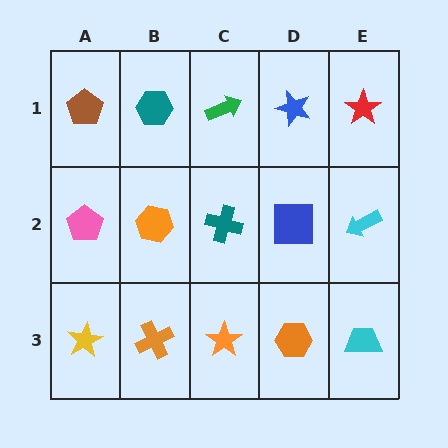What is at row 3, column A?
A yellow star.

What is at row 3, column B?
An orange cross.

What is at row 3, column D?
An orange hexagon.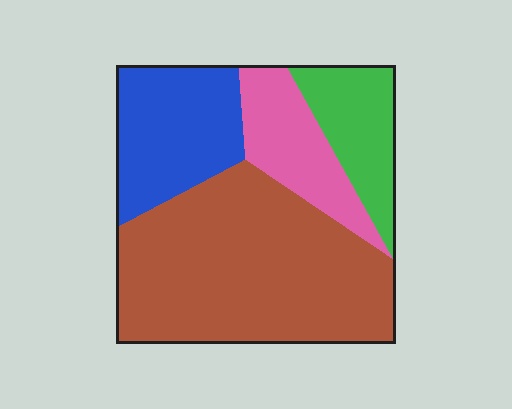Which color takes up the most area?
Brown, at roughly 50%.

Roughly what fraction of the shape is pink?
Pink covers roughly 15% of the shape.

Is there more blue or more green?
Blue.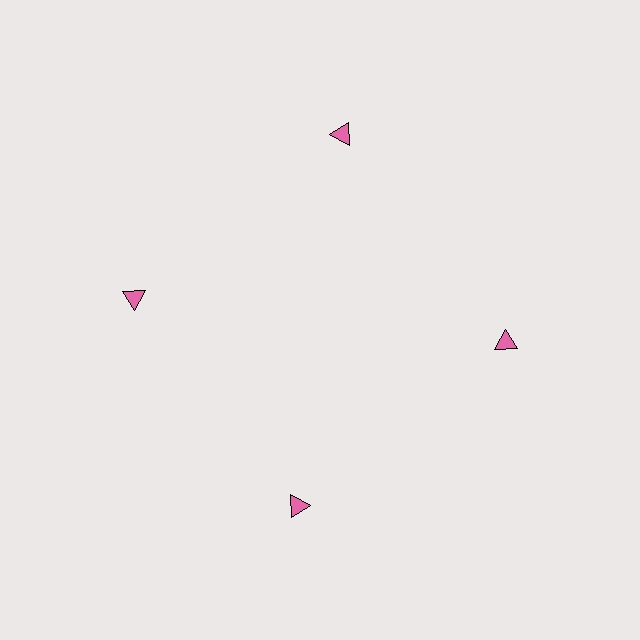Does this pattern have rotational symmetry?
Yes, this pattern has 4-fold rotational symmetry. It looks the same after rotating 90 degrees around the center.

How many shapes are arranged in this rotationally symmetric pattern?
There are 4 shapes, arranged in 4 groups of 1.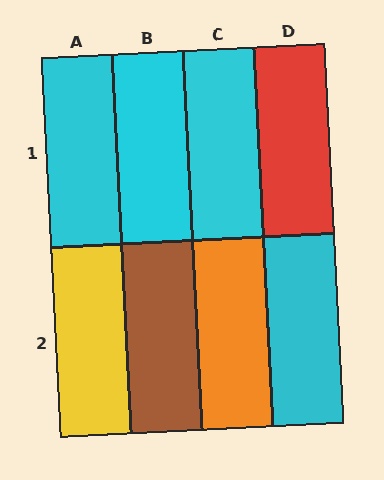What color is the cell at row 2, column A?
Yellow.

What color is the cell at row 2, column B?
Brown.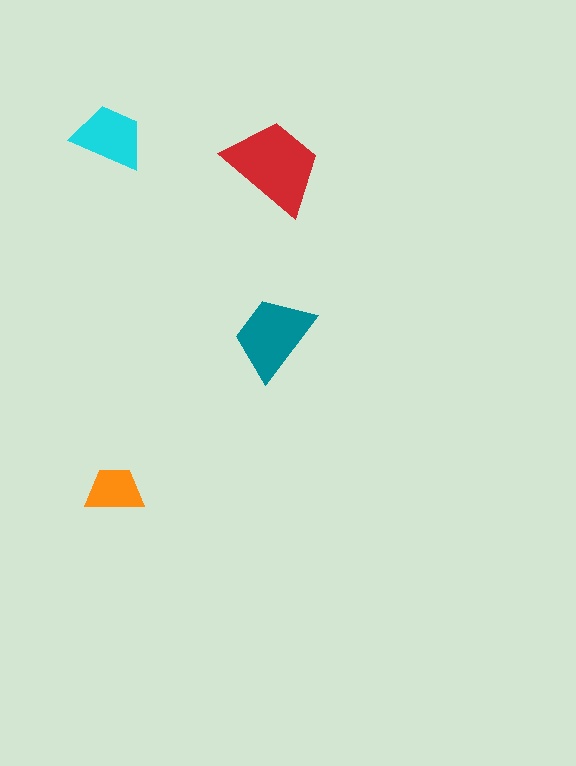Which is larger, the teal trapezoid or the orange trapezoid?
The teal one.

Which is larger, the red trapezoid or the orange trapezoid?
The red one.